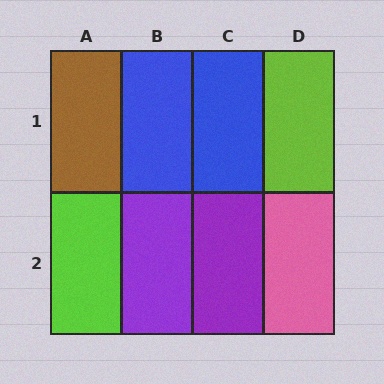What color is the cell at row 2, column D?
Pink.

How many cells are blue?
2 cells are blue.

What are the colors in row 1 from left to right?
Brown, blue, blue, lime.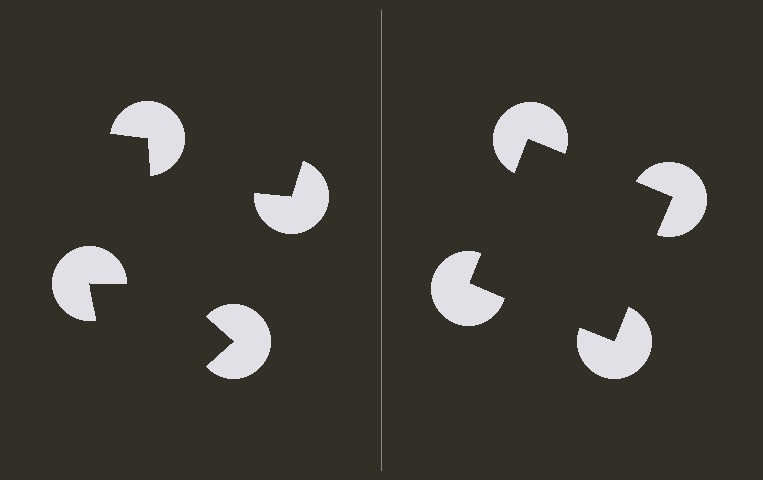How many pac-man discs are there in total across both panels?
8 — 4 on each side.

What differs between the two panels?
The pac-man discs are positioned identically on both sides; only the wedge orientations differ. On the right they align to a square; on the left they are misaligned.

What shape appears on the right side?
An illusory square.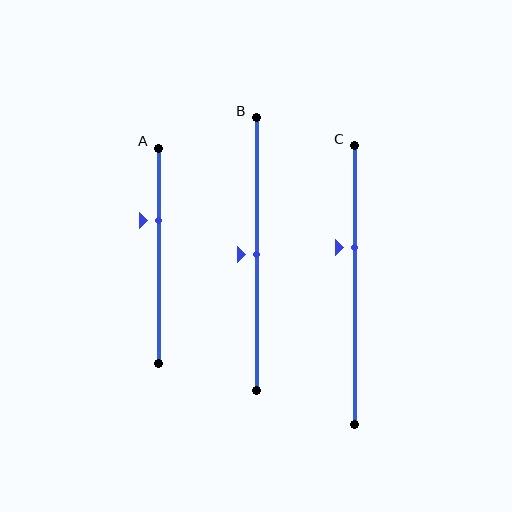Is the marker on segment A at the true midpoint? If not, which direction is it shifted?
No, the marker on segment A is shifted upward by about 16% of the segment length.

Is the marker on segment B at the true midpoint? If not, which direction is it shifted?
Yes, the marker on segment B is at the true midpoint.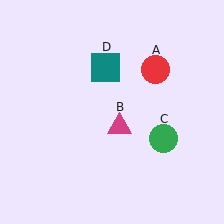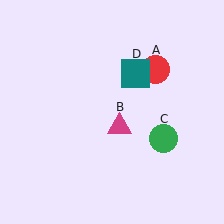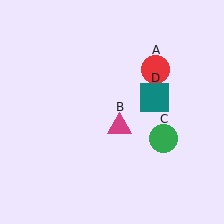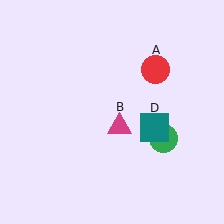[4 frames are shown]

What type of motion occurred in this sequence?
The teal square (object D) rotated clockwise around the center of the scene.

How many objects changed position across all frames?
1 object changed position: teal square (object D).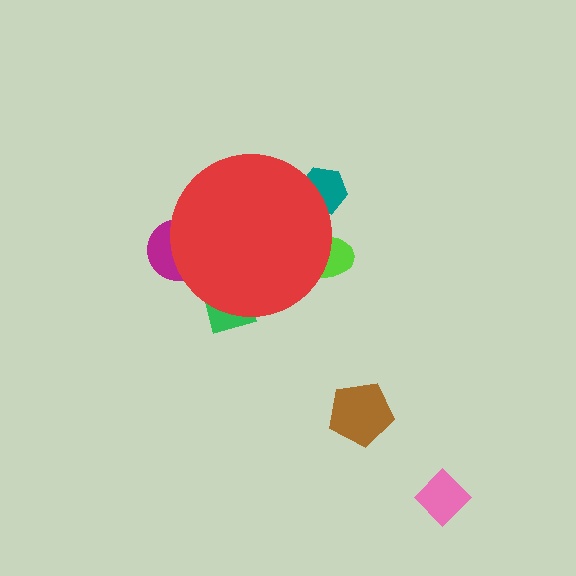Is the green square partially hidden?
Yes, the green square is partially hidden behind the red circle.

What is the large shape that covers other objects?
A red circle.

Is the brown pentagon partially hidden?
No, the brown pentagon is fully visible.